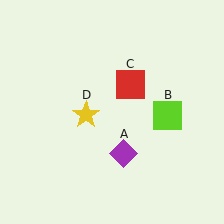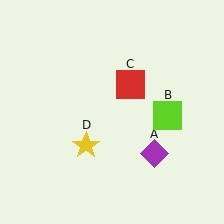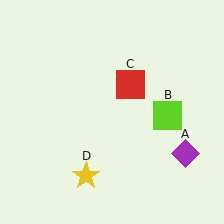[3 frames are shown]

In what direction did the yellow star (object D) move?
The yellow star (object D) moved down.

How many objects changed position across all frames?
2 objects changed position: purple diamond (object A), yellow star (object D).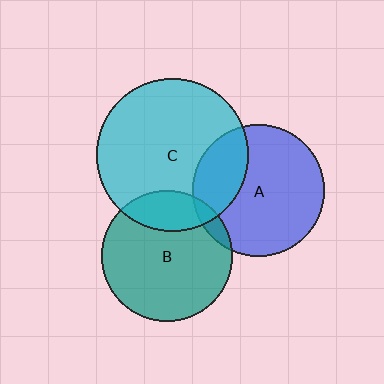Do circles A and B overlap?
Yes.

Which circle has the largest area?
Circle C (cyan).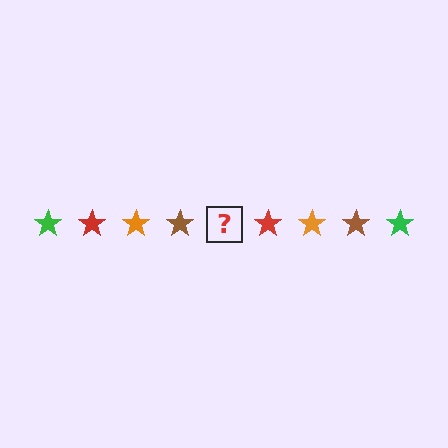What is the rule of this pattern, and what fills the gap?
The rule is that the pattern cycles through green, red, orange, brown stars. The gap should be filled with a green star.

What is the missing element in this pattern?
The missing element is a green star.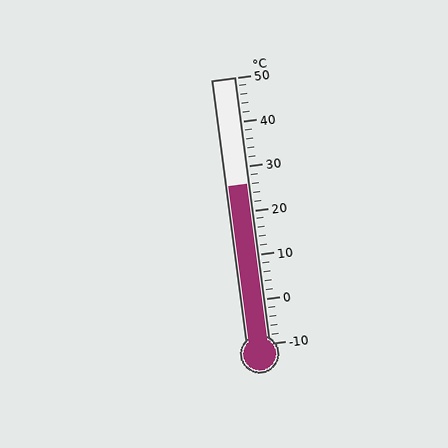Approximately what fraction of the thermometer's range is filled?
The thermometer is filled to approximately 60% of its range.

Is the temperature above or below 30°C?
The temperature is below 30°C.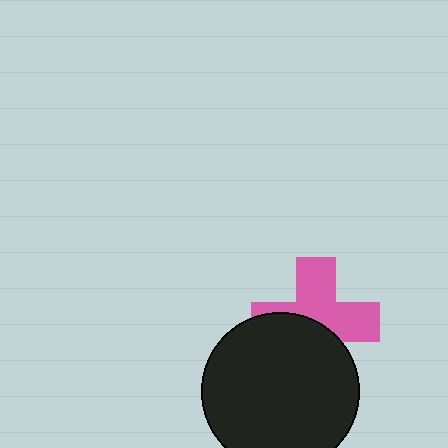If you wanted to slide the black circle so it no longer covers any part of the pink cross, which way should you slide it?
Slide it down — that is the most direct way to separate the two shapes.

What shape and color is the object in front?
The object in front is a black circle.